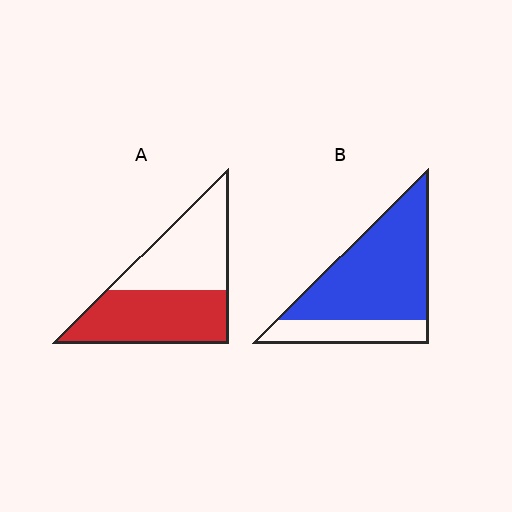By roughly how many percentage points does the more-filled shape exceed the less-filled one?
By roughly 25 percentage points (B over A).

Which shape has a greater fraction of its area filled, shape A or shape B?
Shape B.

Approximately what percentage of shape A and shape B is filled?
A is approximately 50% and B is approximately 75%.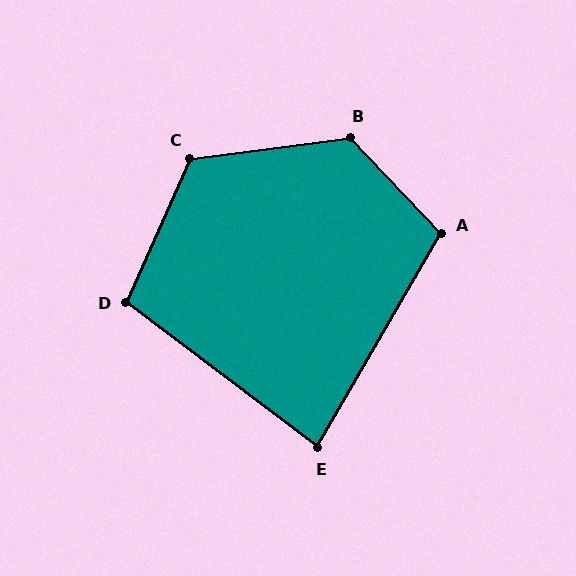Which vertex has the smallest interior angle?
E, at approximately 83 degrees.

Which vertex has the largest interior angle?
B, at approximately 126 degrees.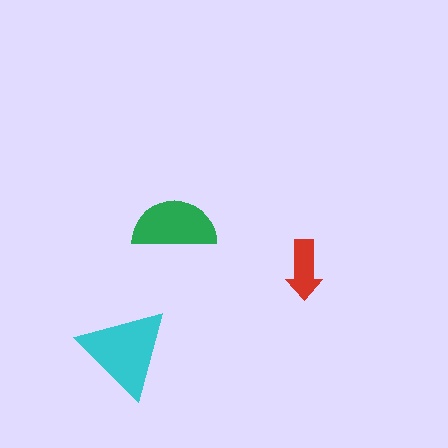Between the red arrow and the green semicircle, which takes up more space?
The green semicircle.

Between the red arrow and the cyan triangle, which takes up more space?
The cyan triangle.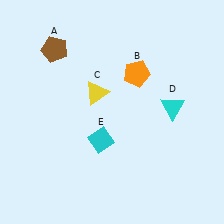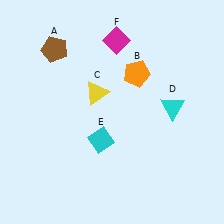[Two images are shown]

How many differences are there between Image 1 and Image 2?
There is 1 difference between the two images.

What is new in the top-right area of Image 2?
A magenta diamond (F) was added in the top-right area of Image 2.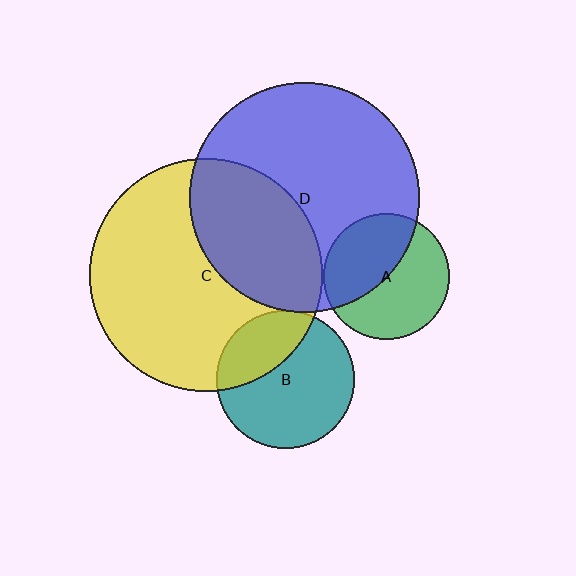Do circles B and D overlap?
Yes.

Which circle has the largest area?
Circle C (yellow).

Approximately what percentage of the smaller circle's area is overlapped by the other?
Approximately 5%.